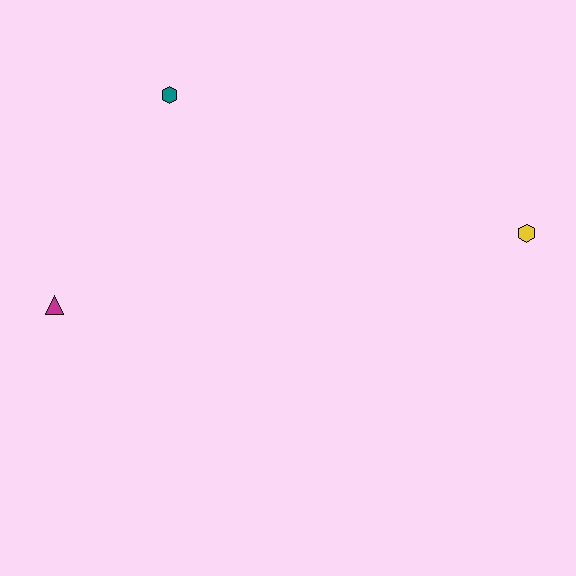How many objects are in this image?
There are 3 objects.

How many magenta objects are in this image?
There is 1 magenta object.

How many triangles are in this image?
There is 1 triangle.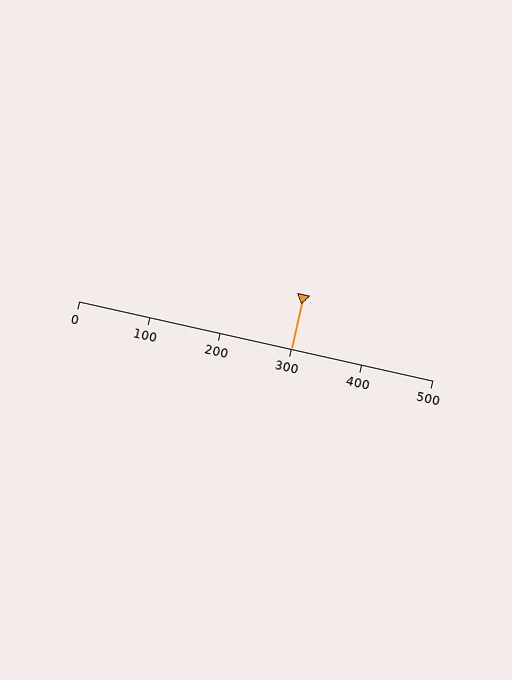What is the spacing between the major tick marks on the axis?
The major ticks are spaced 100 apart.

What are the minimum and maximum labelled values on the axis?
The axis runs from 0 to 500.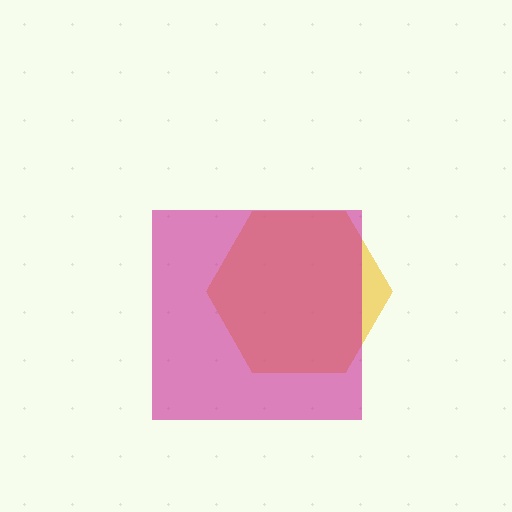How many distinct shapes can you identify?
There are 2 distinct shapes: a yellow hexagon, a magenta square.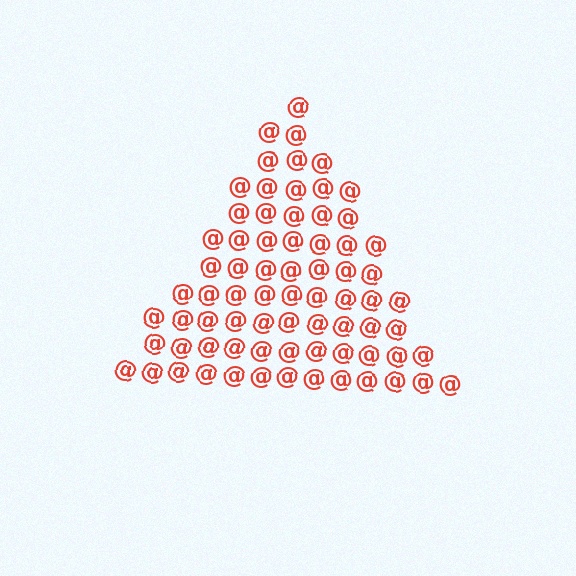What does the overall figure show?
The overall figure shows a triangle.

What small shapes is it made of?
It is made of small at signs.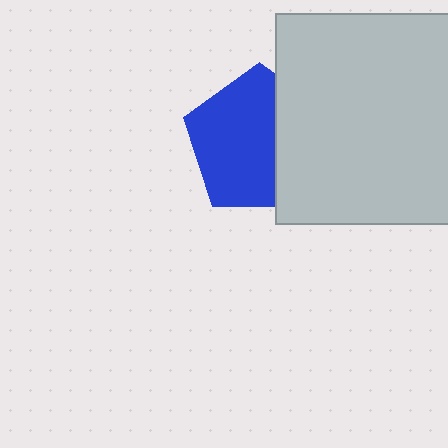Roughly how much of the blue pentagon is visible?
Most of it is visible (roughly 65%).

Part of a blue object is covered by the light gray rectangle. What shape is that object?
It is a pentagon.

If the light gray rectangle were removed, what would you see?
You would see the complete blue pentagon.